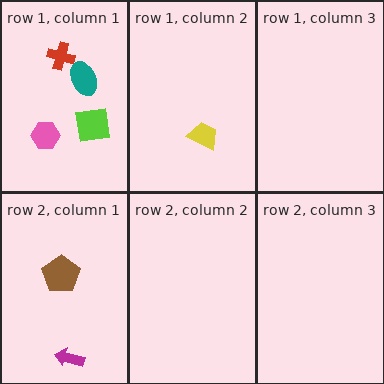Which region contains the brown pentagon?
The row 2, column 1 region.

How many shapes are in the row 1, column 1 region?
4.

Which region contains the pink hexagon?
The row 1, column 1 region.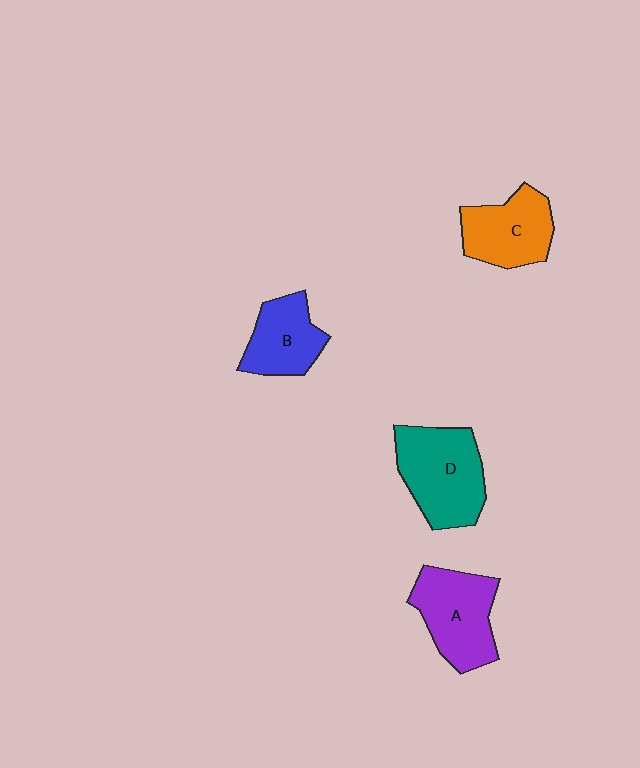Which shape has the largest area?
Shape D (teal).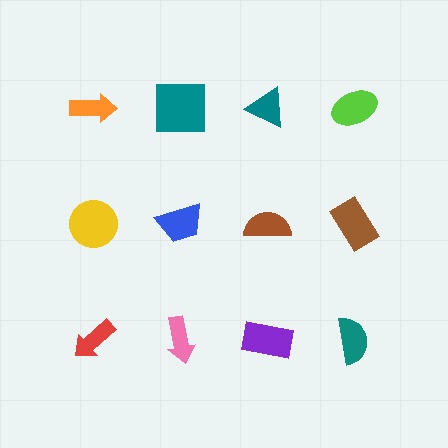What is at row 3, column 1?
A red arrow.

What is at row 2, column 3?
A brown semicircle.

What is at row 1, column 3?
A teal triangle.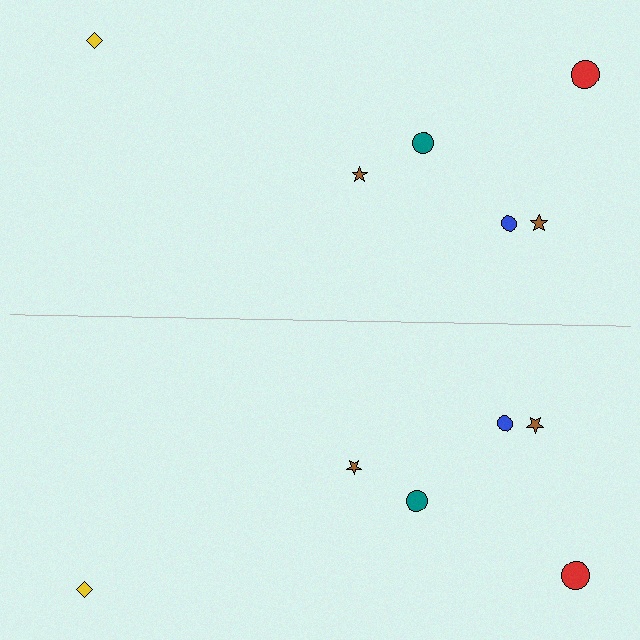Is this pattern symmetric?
Yes, this pattern has bilateral (reflection) symmetry.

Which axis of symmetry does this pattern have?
The pattern has a horizontal axis of symmetry running through the center of the image.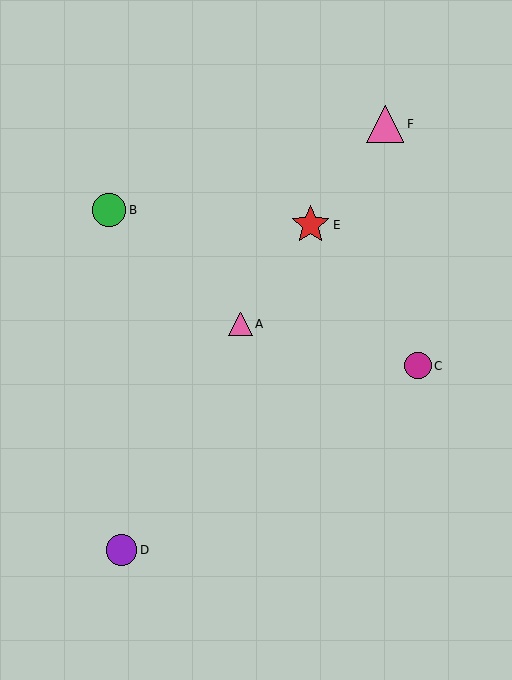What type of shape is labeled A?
Shape A is a pink triangle.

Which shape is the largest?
The red star (labeled E) is the largest.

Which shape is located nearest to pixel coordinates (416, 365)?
The magenta circle (labeled C) at (418, 366) is nearest to that location.